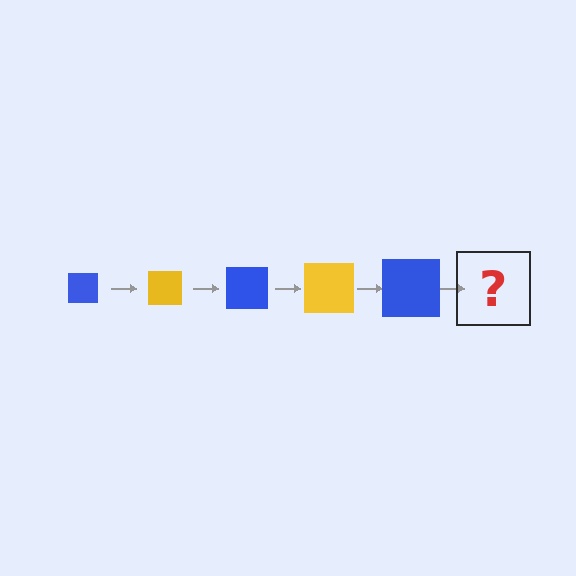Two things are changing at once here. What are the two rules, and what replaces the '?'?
The two rules are that the square grows larger each step and the color cycles through blue and yellow. The '?' should be a yellow square, larger than the previous one.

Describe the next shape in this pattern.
It should be a yellow square, larger than the previous one.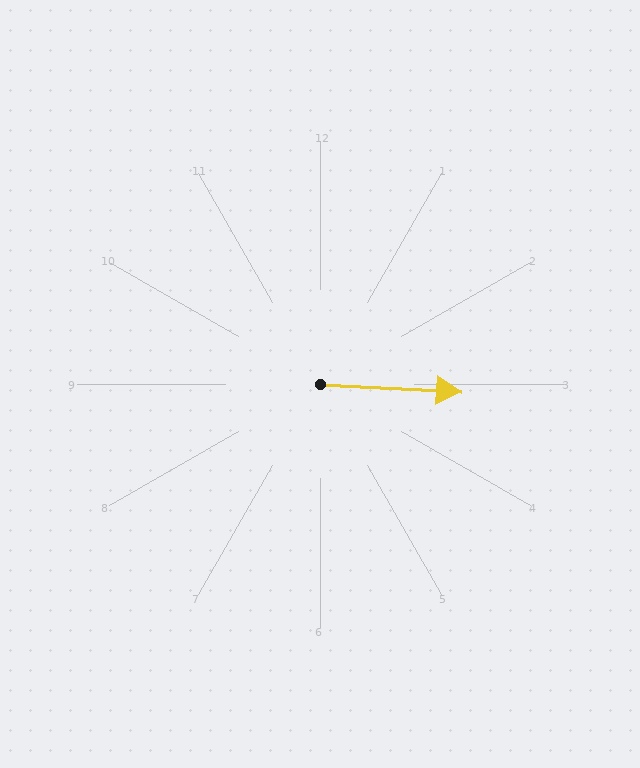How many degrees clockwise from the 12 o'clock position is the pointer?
Approximately 93 degrees.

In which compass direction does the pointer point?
East.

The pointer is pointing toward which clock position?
Roughly 3 o'clock.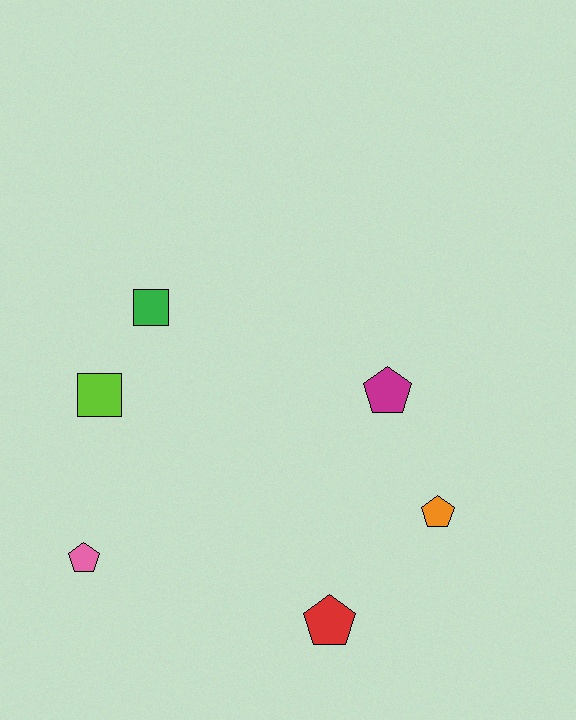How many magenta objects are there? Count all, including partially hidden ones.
There is 1 magenta object.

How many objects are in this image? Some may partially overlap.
There are 6 objects.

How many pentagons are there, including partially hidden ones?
There are 4 pentagons.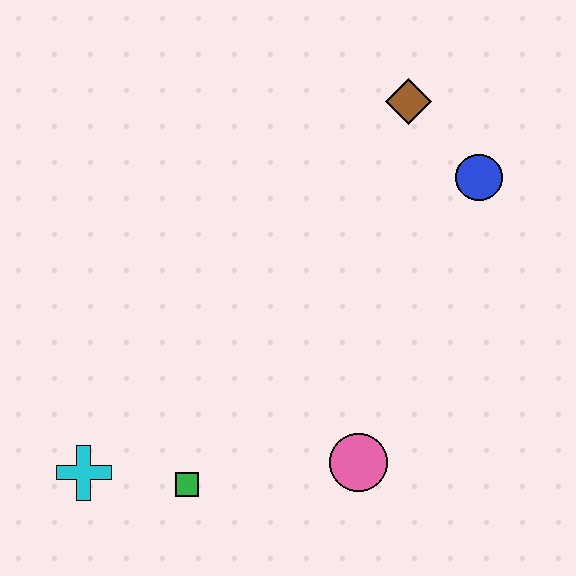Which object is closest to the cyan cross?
The green square is closest to the cyan cross.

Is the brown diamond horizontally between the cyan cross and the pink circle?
No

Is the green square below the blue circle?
Yes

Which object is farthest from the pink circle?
The brown diamond is farthest from the pink circle.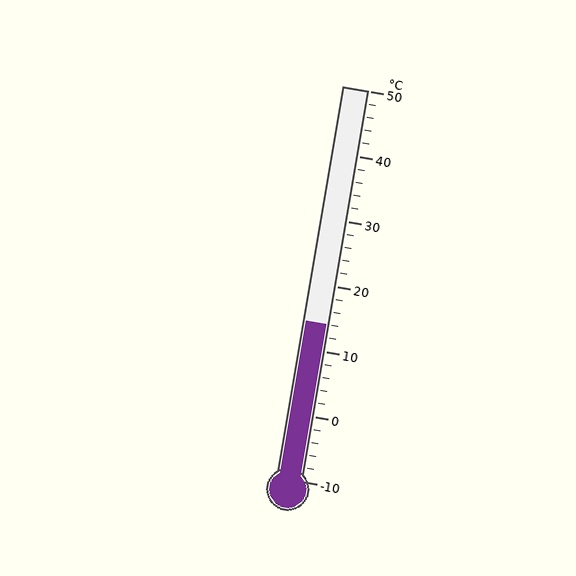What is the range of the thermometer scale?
The thermometer scale ranges from -10°C to 50°C.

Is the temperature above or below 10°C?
The temperature is above 10°C.